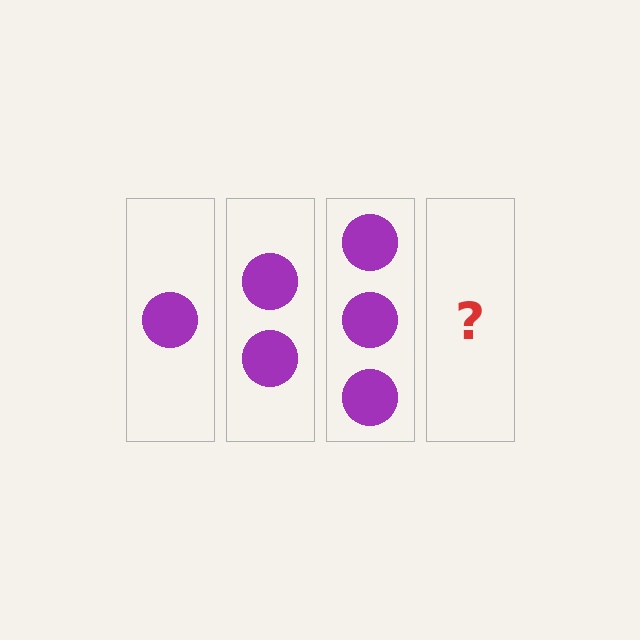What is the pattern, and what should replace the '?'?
The pattern is that each step adds one more circle. The '?' should be 4 circles.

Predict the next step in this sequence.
The next step is 4 circles.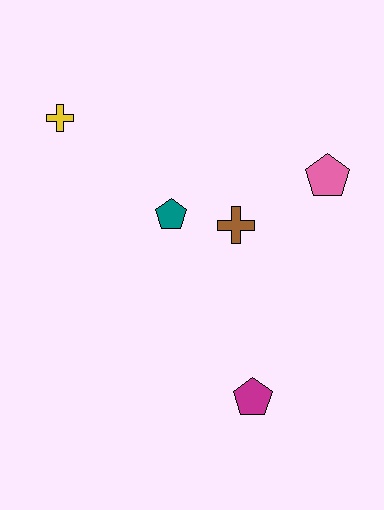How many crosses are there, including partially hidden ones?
There are 2 crosses.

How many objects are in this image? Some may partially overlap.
There are 5 objects.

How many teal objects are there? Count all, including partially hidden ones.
There is 1 teal object.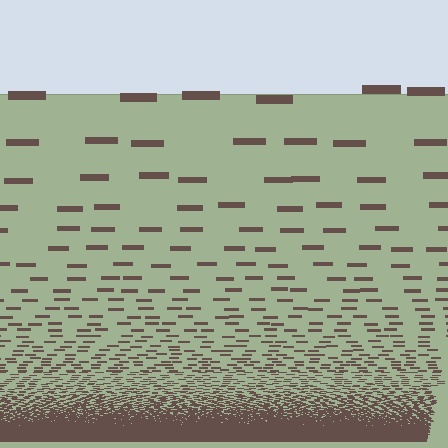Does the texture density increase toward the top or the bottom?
Density increases toward the bottom.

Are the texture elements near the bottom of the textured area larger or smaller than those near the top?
Smaller. The gradient is inverted — elements near the bottom are smaller and denser.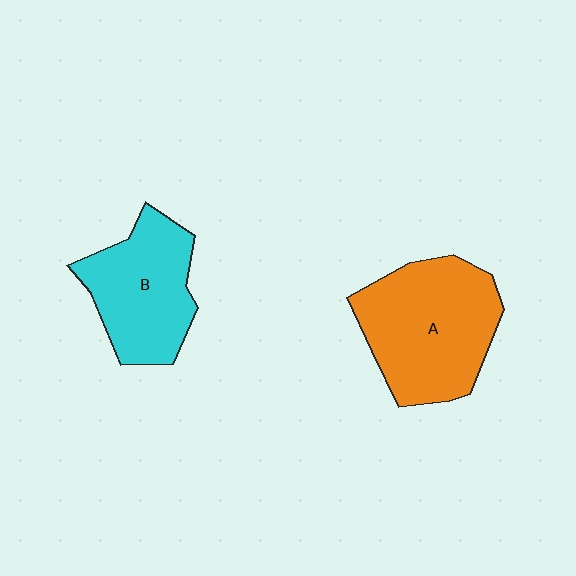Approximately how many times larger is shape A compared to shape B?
Approximately 1.3 times.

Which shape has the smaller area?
Shape B (cyan).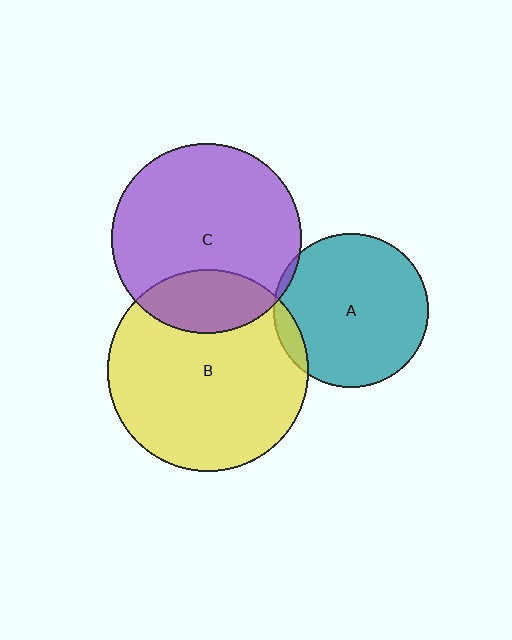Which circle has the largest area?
Circle B (yellow).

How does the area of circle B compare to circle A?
Approximately 1.7 times.